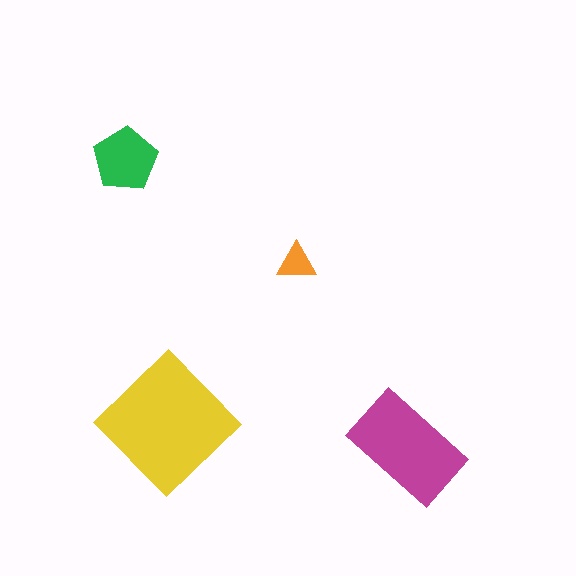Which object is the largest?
The yellow diamond.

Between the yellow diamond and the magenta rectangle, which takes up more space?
The yellow diamond.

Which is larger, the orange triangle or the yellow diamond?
The yellow diamond.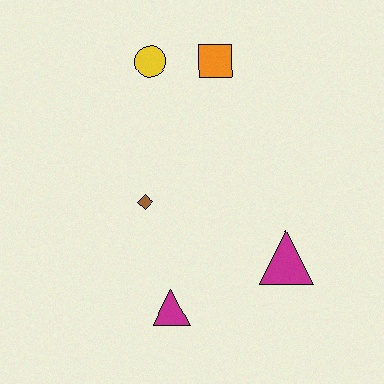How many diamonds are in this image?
There is 1 diamond.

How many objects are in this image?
There are 5 objects.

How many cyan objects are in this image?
There are no cyan objects.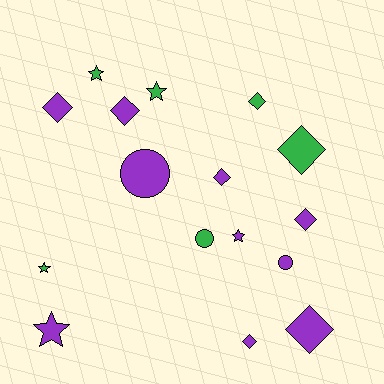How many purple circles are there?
There are 2 purple circles.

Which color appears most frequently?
Purple, with 10 objects.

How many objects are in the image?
There are 16 objects.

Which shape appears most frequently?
Diamond, with 8 objects.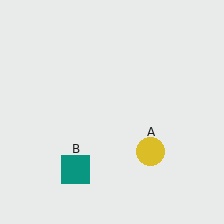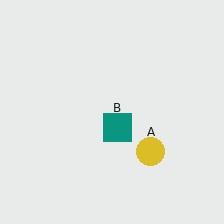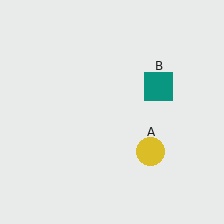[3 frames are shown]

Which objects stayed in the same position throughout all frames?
Yellow circle (object A) remained stationary.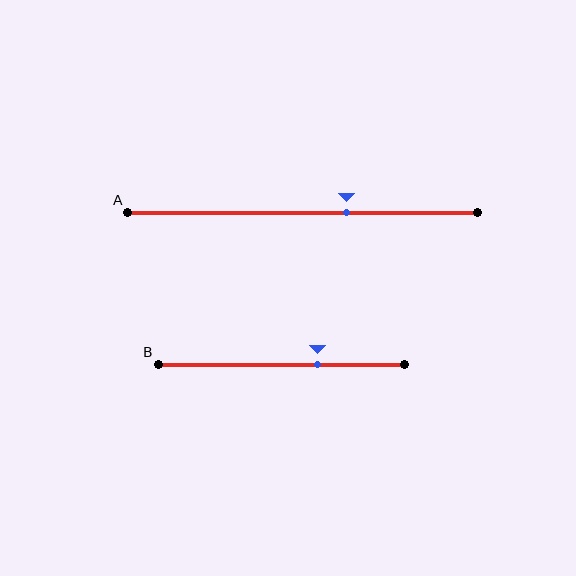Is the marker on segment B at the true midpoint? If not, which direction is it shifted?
No, the marker on segment B is shifted to the right by about 15% of the segment length.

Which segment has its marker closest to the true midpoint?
Segment A has its marker closest to the true midpoint.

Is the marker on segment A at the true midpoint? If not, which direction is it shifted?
No, the marker on segment A is shifted to the right by about 13% of the segment length.